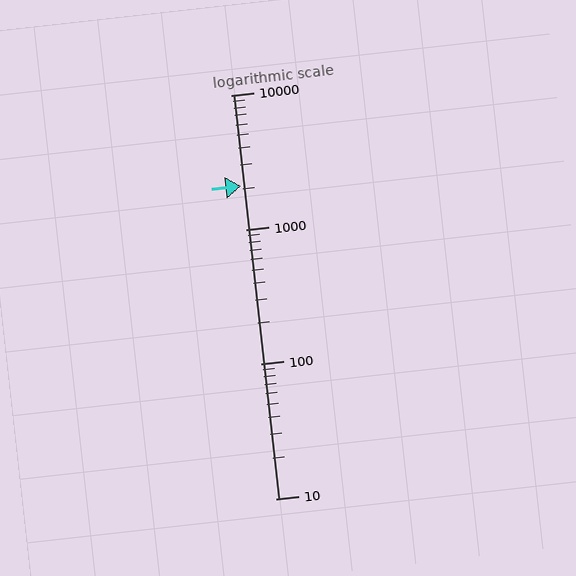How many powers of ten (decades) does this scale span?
The scale spans 3 decades, from 10 to 10000.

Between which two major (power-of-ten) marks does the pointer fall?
The pointer is between 1000 and 10000.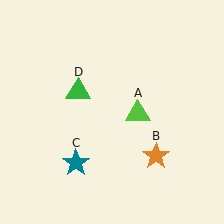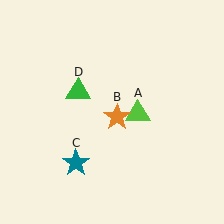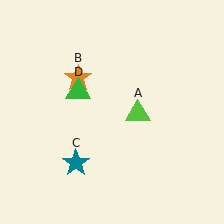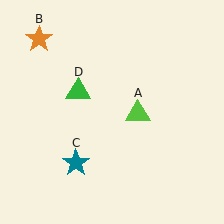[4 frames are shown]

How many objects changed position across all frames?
1 object changed position: orange star (object B).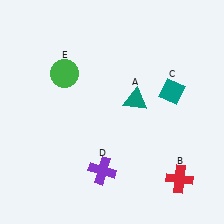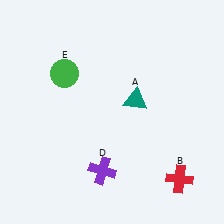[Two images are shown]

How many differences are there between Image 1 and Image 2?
There is 1 difference between the two images.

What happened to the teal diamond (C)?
The teal diamond (C) was removed in Image 2. It was in the top-right area of Image 1.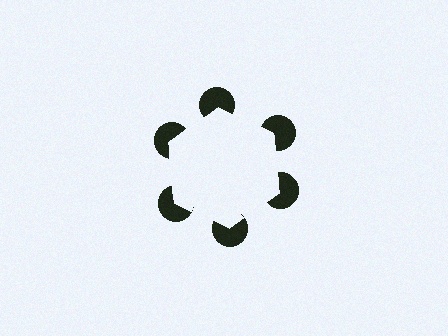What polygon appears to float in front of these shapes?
An illusory hexagon — its edges are inferred from the aligned wedge cuts in the pac-man discs, not physically drawn.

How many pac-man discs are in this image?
There are 6 — one at each vertex of the illusory hexagon.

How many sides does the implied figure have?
6 sides.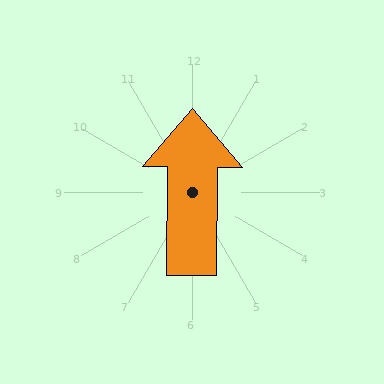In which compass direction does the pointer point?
North.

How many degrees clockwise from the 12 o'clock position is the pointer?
Approximately 0 degrees.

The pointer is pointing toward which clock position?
Roughly 12 o'clock.